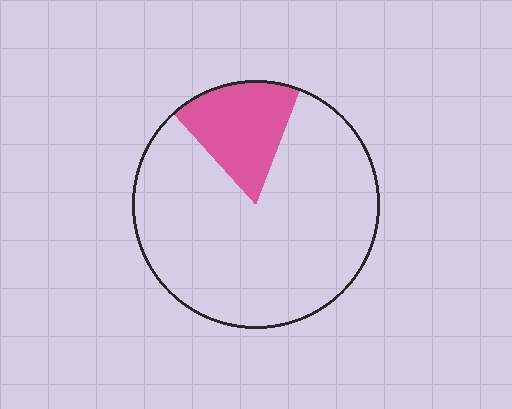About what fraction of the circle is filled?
About one sixth (1/6).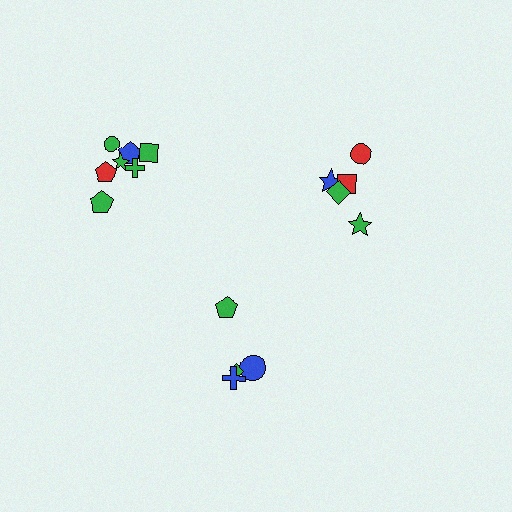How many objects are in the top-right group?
There are 5 objects.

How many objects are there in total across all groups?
There are 16 objects.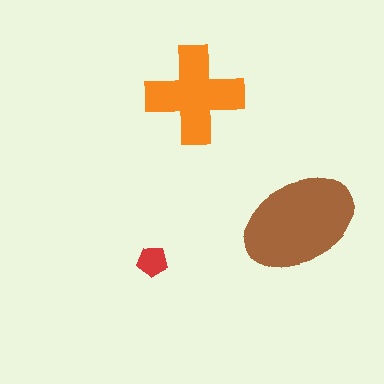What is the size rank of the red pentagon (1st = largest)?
3rd.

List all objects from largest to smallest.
The brown ellipse, the orange cross, the red pentagon.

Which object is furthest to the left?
The red pentagon is leftmost.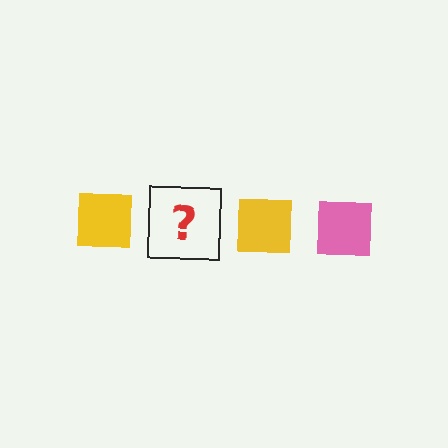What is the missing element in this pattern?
The missing element is a pink square.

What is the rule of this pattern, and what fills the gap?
The rule is that the pattern cycles through yellow, pink squares. The gap should be filled with a pink square.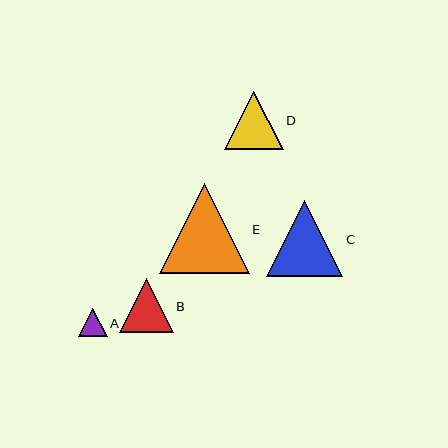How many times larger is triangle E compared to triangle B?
Triangle E is approximately 1.7 times the size of triangle B.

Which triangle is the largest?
Triangle E is the largest with a size of approximately 90 pixels.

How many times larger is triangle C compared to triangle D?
Triangle C is approximately 1.3 times the size of triangle D.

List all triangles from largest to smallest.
From largest to smallest: E, C, D, B, A.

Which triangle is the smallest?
Triangle A is the smallest with a size of approximately 28 pixels.